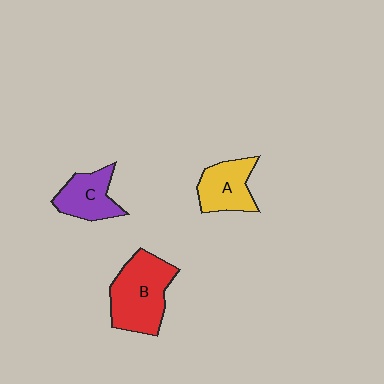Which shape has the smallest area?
Shape C (purple).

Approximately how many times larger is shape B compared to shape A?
Approximately 1.5 times.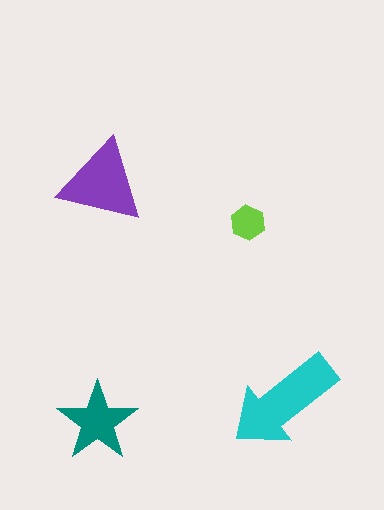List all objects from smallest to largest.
The lime hexagon, the teal star, the purple triangle, the cyan arrow.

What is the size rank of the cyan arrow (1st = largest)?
1st.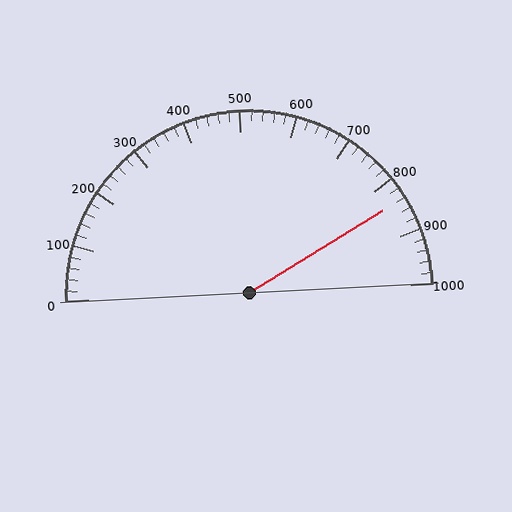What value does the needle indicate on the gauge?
The needle indicates approximately 840.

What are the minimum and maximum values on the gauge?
The gauge ranges from 0 to 1000.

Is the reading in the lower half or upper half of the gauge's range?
The reading is in the upper half of the range (0 to 1000).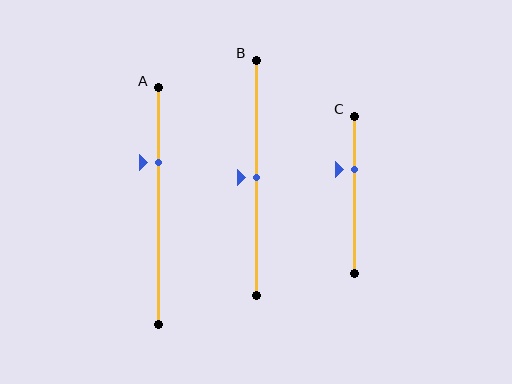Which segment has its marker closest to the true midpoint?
Segment B has its marker closest to the true midpoint.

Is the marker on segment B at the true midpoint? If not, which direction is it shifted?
Yes, the marker on segment B is at the true midpoint.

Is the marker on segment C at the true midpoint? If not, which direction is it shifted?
No, the marker on segment C is shifted upward by about 16% of the segment length.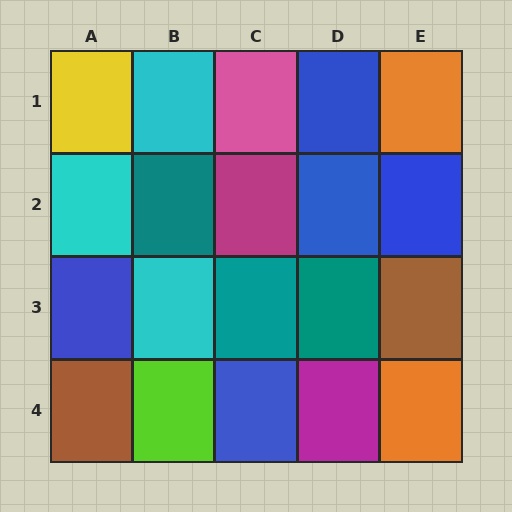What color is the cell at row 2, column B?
Teal.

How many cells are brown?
2 cells are brown.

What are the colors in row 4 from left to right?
Brown, lime, blue, magenta, orange.